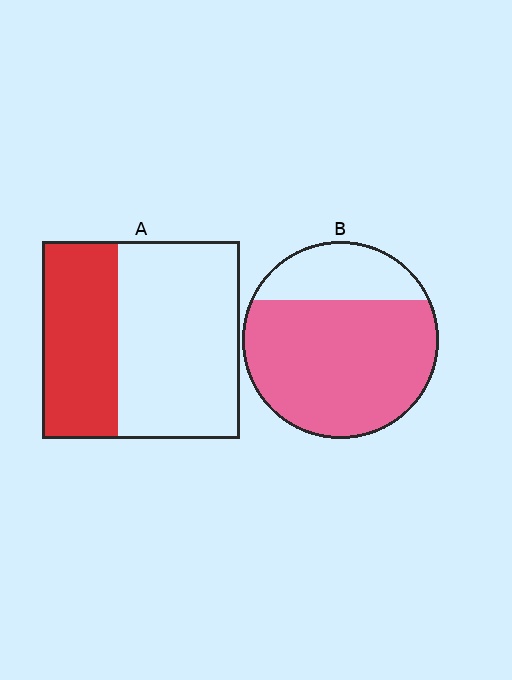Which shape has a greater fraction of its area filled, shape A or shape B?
Shape B.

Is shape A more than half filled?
No.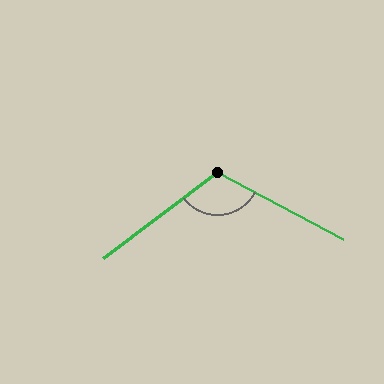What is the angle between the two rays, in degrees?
Approximately 115 degrees.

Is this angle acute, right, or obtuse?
It is obtuse.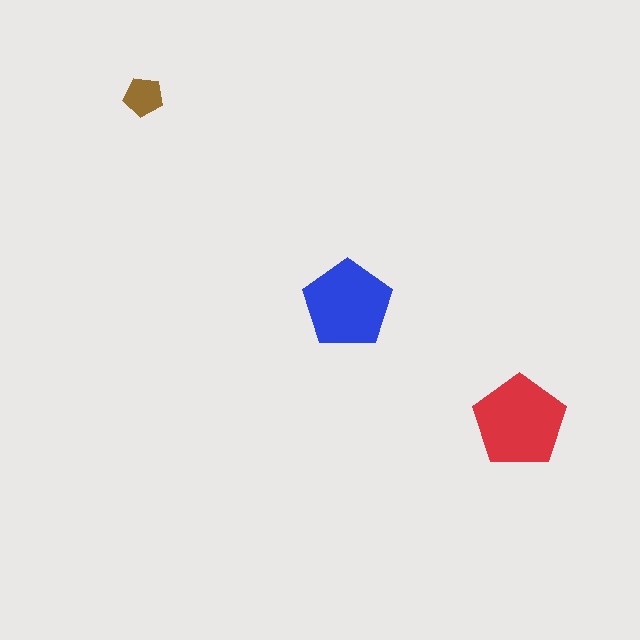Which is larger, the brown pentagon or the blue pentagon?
The blue one.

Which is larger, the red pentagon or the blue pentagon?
The red one.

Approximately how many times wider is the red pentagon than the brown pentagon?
About 2.5 times wider.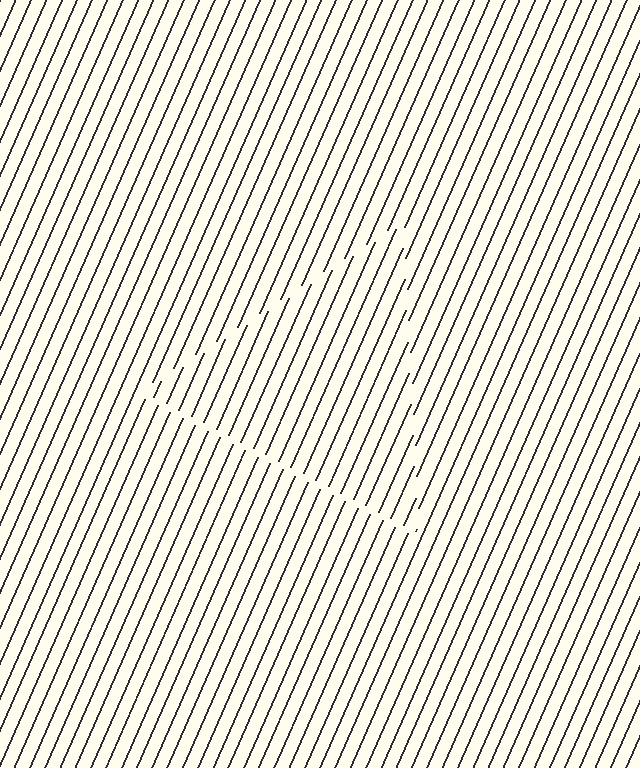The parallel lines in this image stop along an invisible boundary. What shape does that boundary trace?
An illusory triangle. The interior of the shape contains the same grating, shifted by half a period — the contour is defined by the phase discontinuity where line-ends from the inner and outer gratings abut.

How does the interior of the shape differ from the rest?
The interior of the shape contains the same grating, shifted by half a period — the contour is defined by the phase discontinuity where line-ends from the inner and outer gratings abut.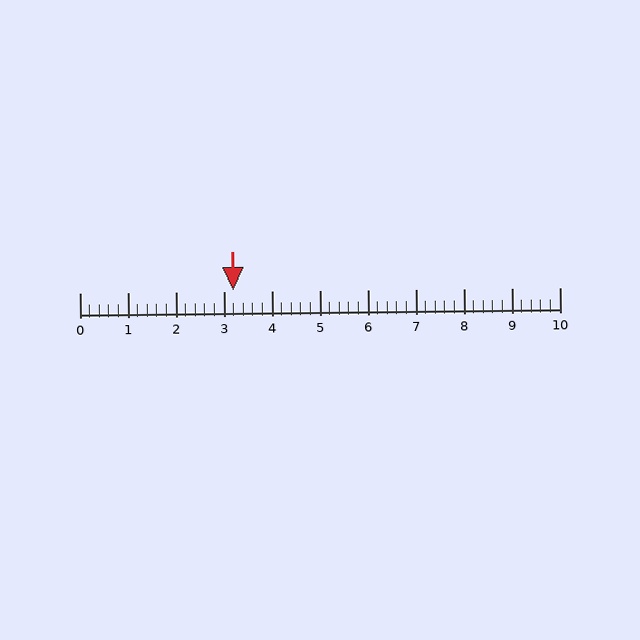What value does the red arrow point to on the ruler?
The red arrow points to approximately 3.2.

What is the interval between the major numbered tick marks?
The major tick marks are spaced 1 units apart.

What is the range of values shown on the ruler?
The ruler shows values from 0 to 10.